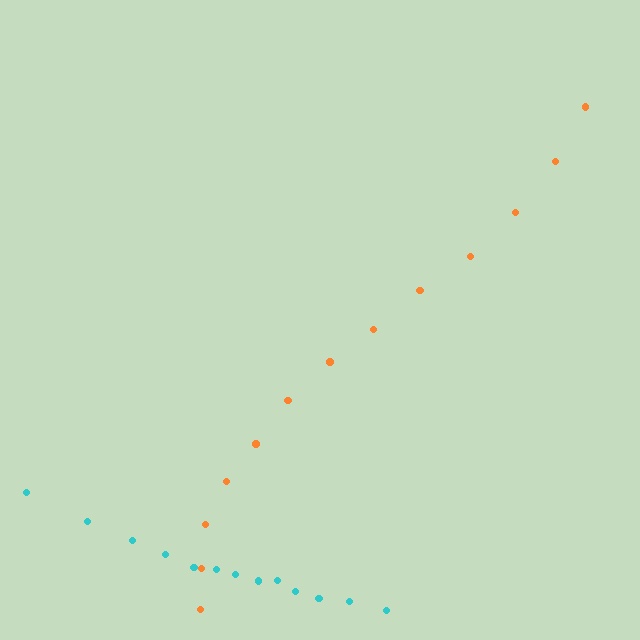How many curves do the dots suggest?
There are 2 distinct paths.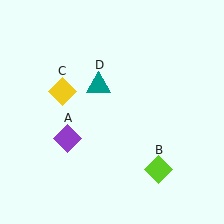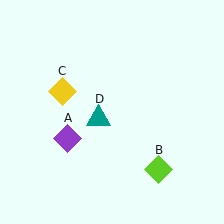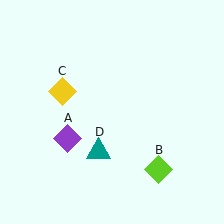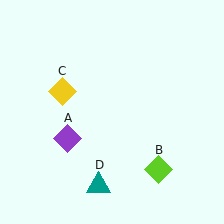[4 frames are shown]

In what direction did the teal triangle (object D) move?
The teal triangle (object D) moved down.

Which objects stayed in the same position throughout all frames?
Purple diamond (object A) and lime diamond (object B) and yellow diamond (object C) remained stationary.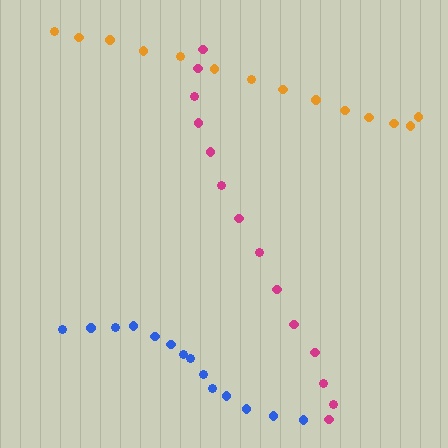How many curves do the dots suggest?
There are 3 distinct paths.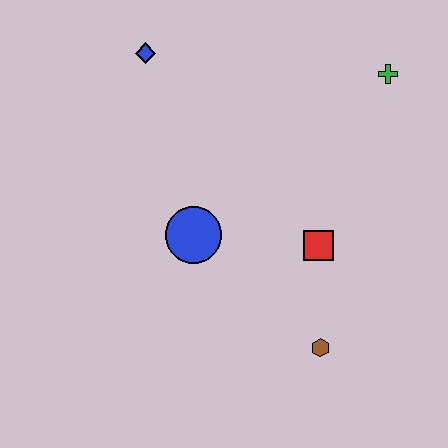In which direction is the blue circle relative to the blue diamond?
The blue circle is below the blue diamond.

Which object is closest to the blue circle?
The red square is closest to the blue circle.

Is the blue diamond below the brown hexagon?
No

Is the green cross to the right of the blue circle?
Yes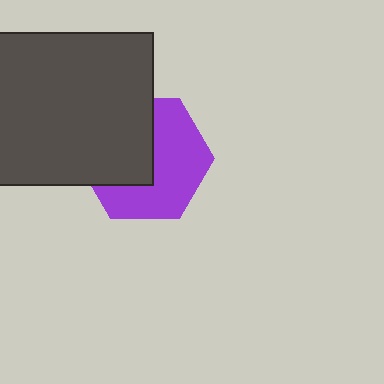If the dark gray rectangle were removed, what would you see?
You would see the complete purple hexagon.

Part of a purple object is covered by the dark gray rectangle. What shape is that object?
It is a hexagon.